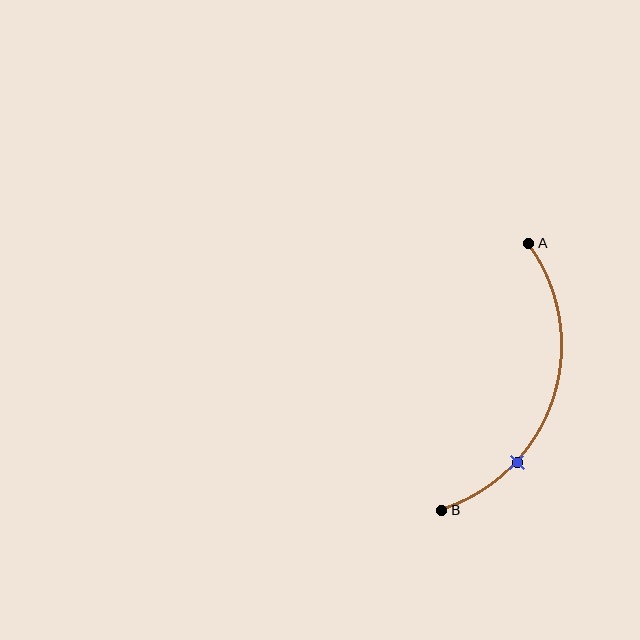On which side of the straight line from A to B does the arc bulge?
The arc bulges to the right of the straight line connecting A and B.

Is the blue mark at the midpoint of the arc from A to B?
No. The blue mark lies on the arc but is closer to endpoint B. The arc midpoint would be at the point on the curve equidistant along the arc from both A and B.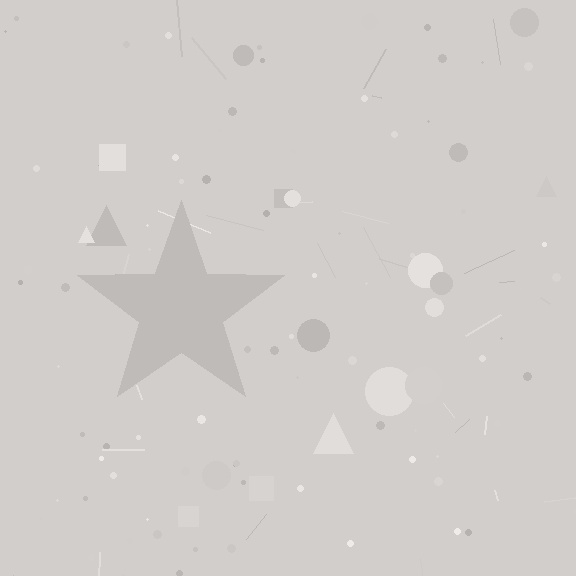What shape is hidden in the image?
A star is hidden in the image.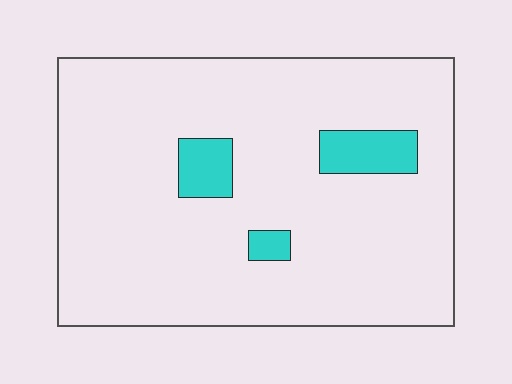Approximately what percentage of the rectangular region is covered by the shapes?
Approximately 10%.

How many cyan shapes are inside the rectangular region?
3.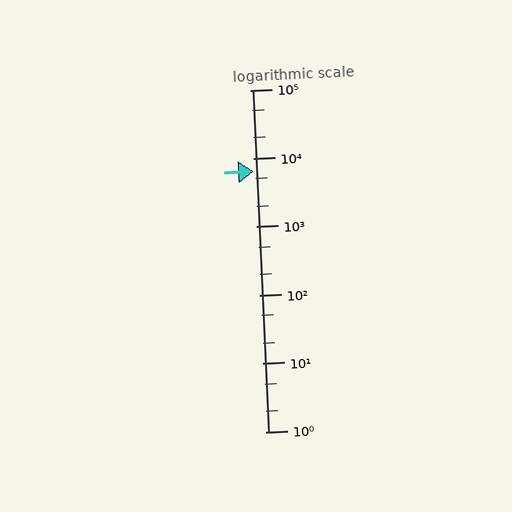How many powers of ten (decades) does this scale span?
The scale spans 5 decades, from 1 to 100000.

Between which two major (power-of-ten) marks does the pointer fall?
The pointer is between 1000 and 10000.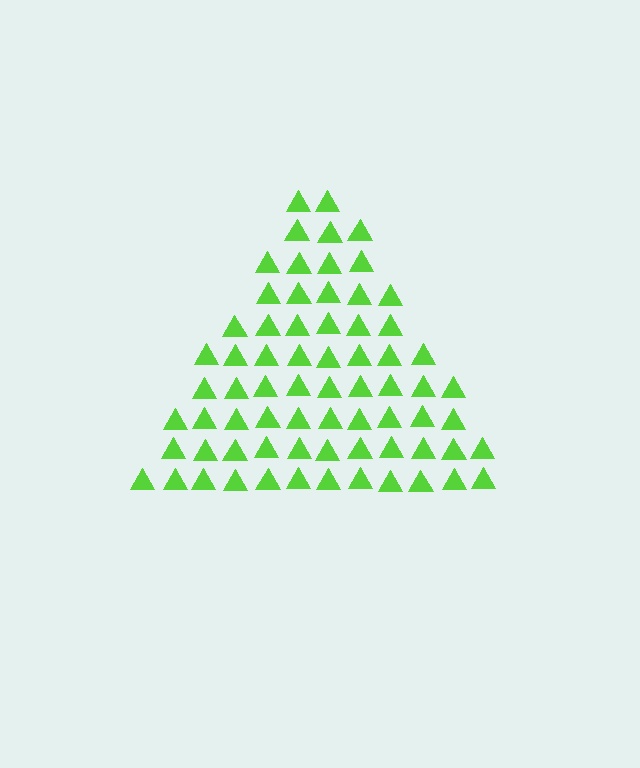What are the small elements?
The small elements are triangles.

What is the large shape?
The large shape is a triangle.